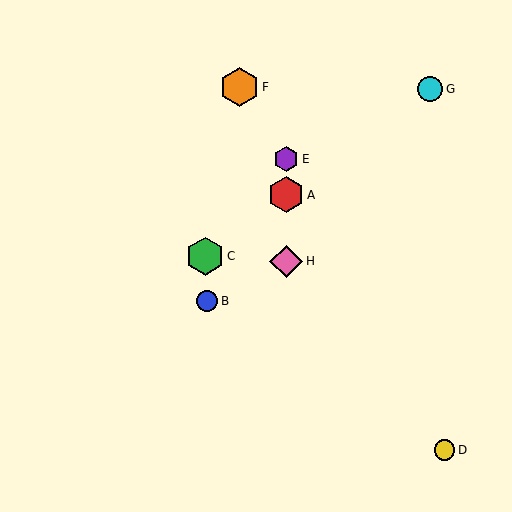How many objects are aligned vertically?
3 objects (A, E, H) are aligned vertically.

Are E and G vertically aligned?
No, E is at x≈286 and G is at x≈430.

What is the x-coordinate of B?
Object B is at x≈207.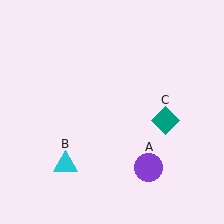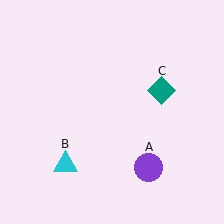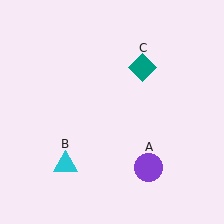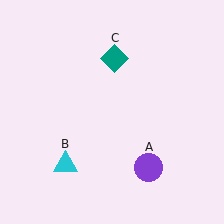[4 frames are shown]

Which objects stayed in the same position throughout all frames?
Purple circle (object A) and cyan triangle (object B) remained stationary.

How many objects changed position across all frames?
1 object changed position: teal diamond (object C).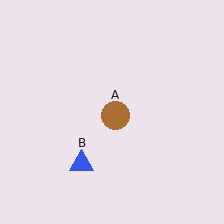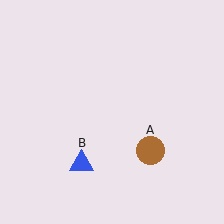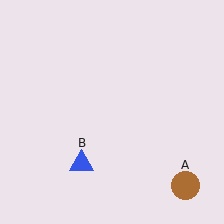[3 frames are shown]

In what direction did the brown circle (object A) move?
The brown circle (object A) moved down and to the right.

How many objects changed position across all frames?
1 object changed position: brown circle (object A).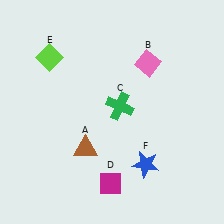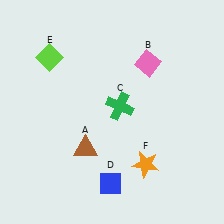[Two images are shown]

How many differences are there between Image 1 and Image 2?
There are 2 differences between the two images.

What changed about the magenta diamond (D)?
In Image 1, D is magenta. In Image 2, it changed to blue.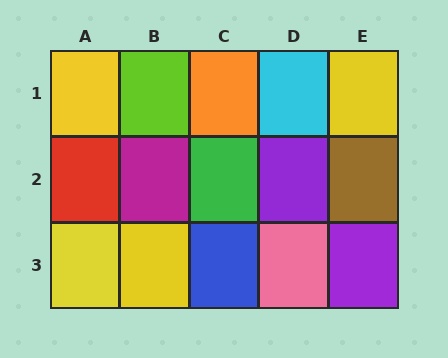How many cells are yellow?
4 cells are yellow.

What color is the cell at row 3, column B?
Yellow.